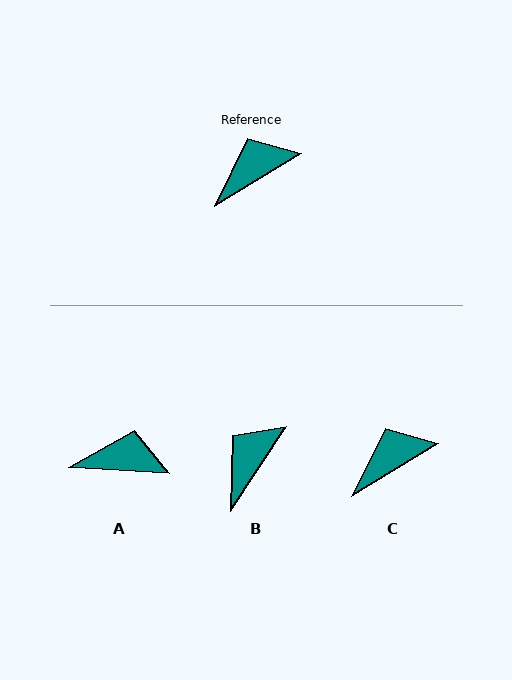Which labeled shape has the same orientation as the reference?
C.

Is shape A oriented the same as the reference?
No, it is off by about 35 degrees.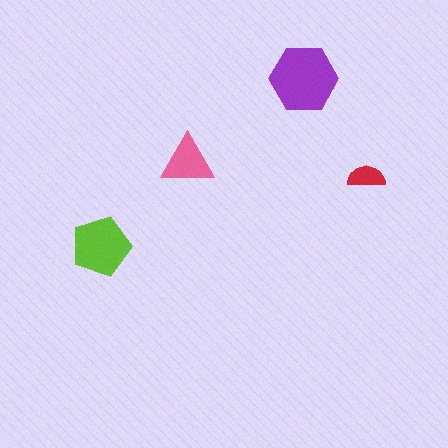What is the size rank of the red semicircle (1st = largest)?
4th.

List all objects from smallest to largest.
The red semicircle, the pink triangle, the lime pentagon, the purple hexagon.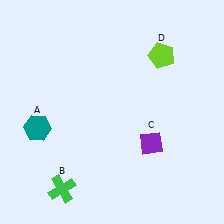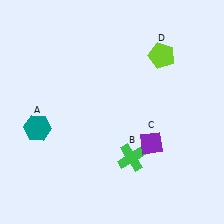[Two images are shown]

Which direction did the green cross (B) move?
The green cross (B) moved right.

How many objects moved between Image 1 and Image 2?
1 object moved between the two images.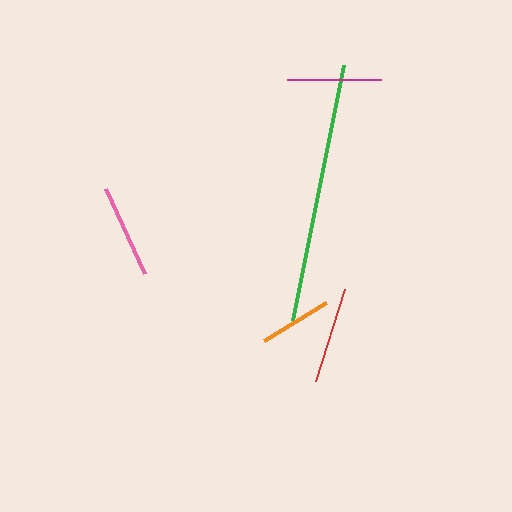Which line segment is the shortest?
The orange line is the shortest at approximately 73 pixels.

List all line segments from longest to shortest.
From longest to shortest: green, red, magenta, pink, orange.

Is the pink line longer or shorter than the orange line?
The pink line is longer than the orange line.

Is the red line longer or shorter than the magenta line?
The red line is longer than the magenta line.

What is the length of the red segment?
The red segment is approximately 96 pixels long.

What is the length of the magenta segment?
The magenta segment is approximately 94 pixels long.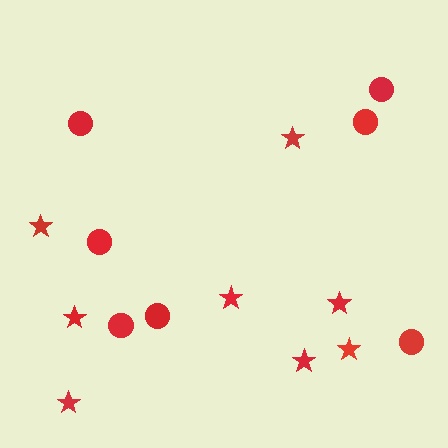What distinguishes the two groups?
There are 2 groups: one group of stars (8) and one group of circles (7).